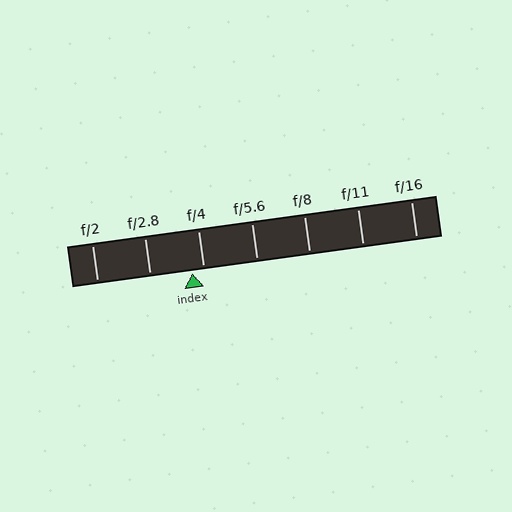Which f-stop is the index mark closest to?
The index mark is closest to f/4.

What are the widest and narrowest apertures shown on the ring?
The widest aperture shown is f/2 and the narrowest is f/16.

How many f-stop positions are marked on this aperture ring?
There are 7 f-stop positions marked.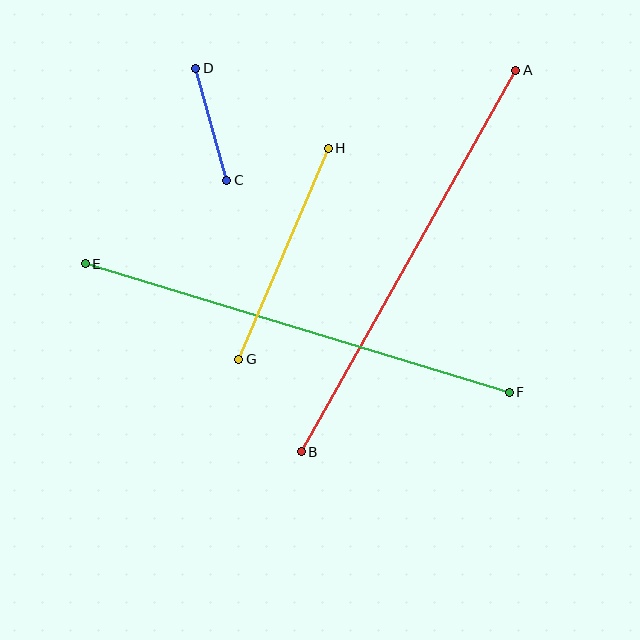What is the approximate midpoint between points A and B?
The midpoint is at approximately (408, 261) pixels.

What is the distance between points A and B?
The distance is approximately 438 pixels.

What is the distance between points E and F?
The distance is approximately 443 pixels.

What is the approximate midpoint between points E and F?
The midpoint is at approximately (297, 328) pixels.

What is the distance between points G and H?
The distance is approximately 229 pixels.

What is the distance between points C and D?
The distance is approximately 117 pixels.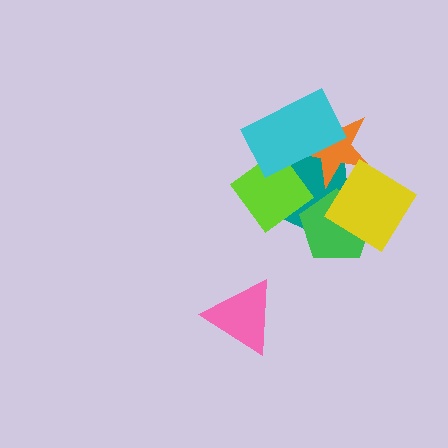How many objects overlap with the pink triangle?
0 objects overlap with the pink triangle.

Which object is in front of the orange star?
The cyan rectangle is in front of the orange star.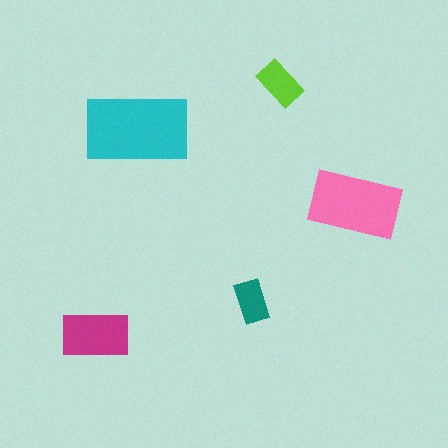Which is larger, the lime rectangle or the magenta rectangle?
The magenta one.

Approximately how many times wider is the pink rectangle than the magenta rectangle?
About 1.5 times wider.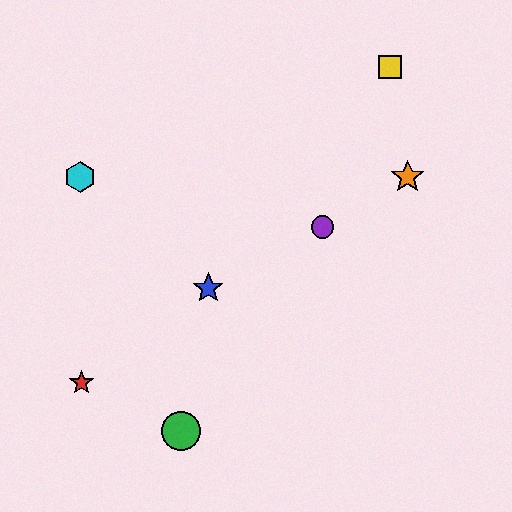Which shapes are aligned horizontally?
The orange star, the cyan hexagon are aligned horizontally.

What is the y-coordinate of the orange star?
The orange star is at y≈177.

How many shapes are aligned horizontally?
2 shapes (the orange star, the cyan hexagon) are aligned horizontally.